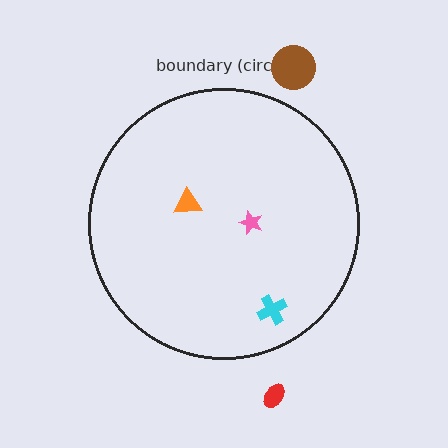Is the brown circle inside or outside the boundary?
Outside.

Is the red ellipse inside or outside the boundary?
Outside.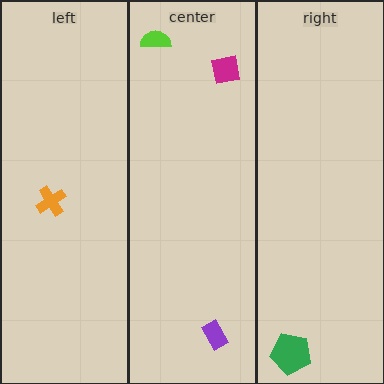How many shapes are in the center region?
3.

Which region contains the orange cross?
The left region.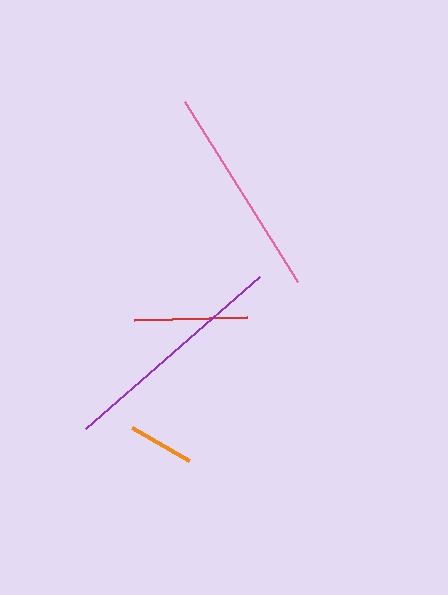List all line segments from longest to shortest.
From longest to shortest: purple, pink, red, orange.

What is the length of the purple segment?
The purple segment is approximately 232 pixels long.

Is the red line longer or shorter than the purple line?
The purple line is longer than the red line.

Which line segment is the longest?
The purple line is the longest at approximately 232 pixels.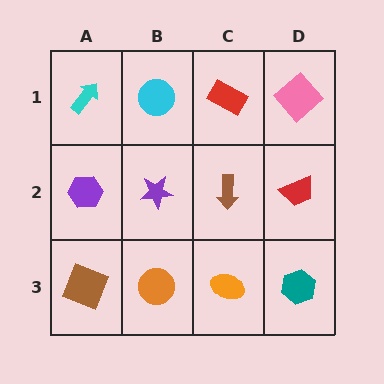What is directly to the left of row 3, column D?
An orange ellipse.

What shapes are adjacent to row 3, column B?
A purple star (row 2, column B), a brown square (row 3, column A), an orange ellipse (row 3, column C).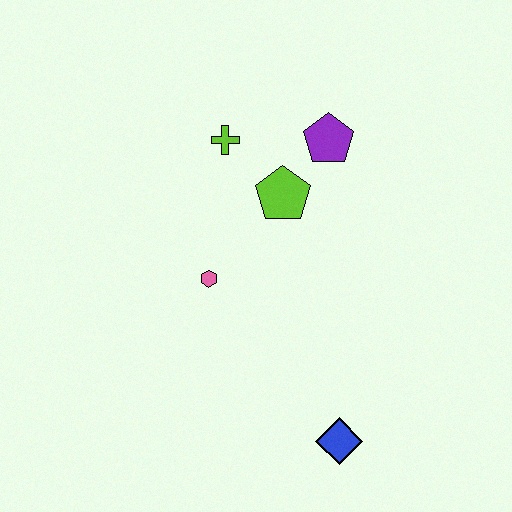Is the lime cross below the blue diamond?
No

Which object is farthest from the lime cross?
The blue diamond is farthest from the lime cross.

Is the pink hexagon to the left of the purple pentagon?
Yes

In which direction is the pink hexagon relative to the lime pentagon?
The pink hexagon is below the lime pentagon.